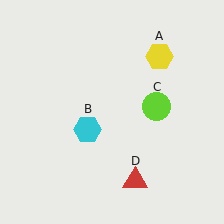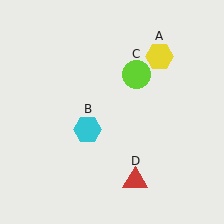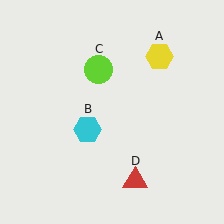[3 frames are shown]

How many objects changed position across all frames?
1 object changed position: lime circle (object C).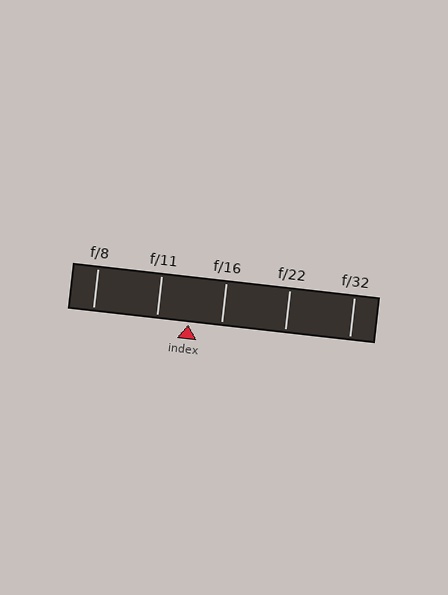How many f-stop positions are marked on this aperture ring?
There are 5 f-stop positions marked.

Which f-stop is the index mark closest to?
The index mark is closest to f/16.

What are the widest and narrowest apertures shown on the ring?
The widest aperture shown is f/8 and the narrowest is f/32.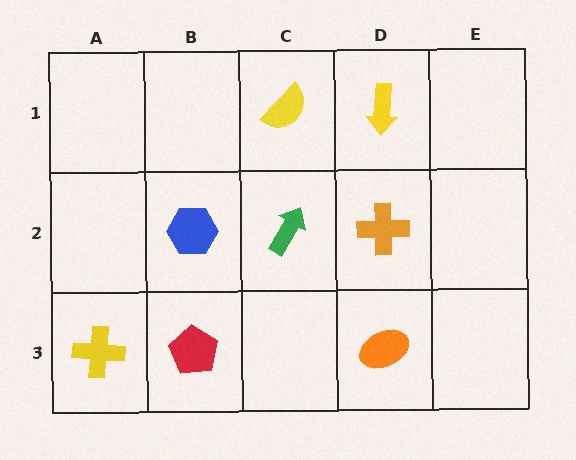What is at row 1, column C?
A yellow semicircle.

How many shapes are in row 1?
2 shapes.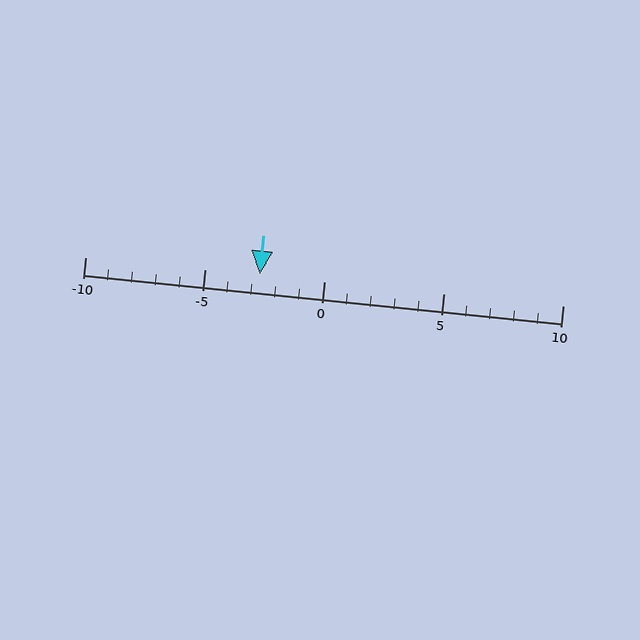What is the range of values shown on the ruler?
The ruler shows values from -10 to 10.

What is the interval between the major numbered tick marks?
The major tick marks are spaced 5 units apart.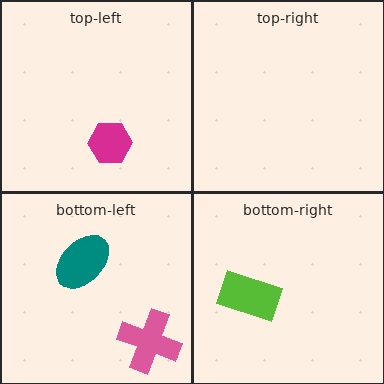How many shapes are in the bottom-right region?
1.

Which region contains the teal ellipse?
The bottom-left region.